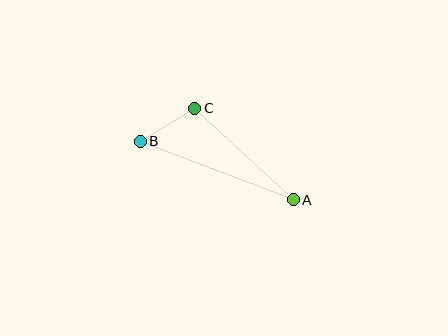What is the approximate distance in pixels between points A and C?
The distance between A and C is approximately 134 pixels.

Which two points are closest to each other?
Points B and C are closest to each other.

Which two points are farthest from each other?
Points A and B are farthest from each other.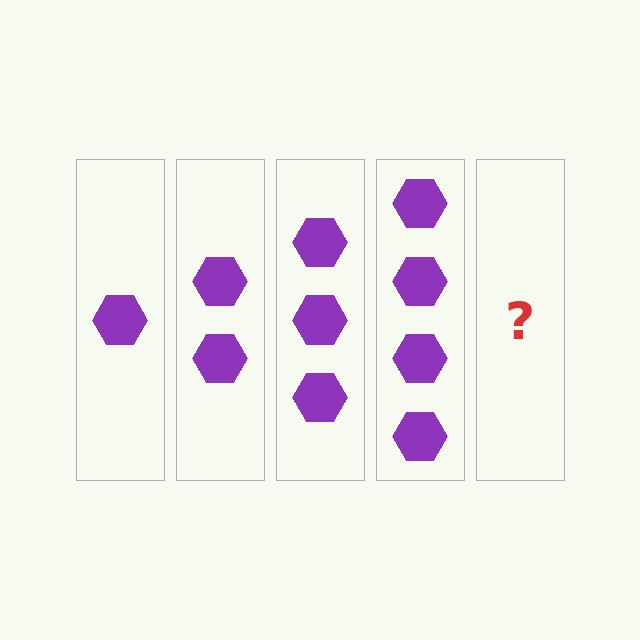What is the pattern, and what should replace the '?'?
The pattern is that each step adds one more hexagon. The '?' should be 5 hexagons.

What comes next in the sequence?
The next element should be 5 hexagons.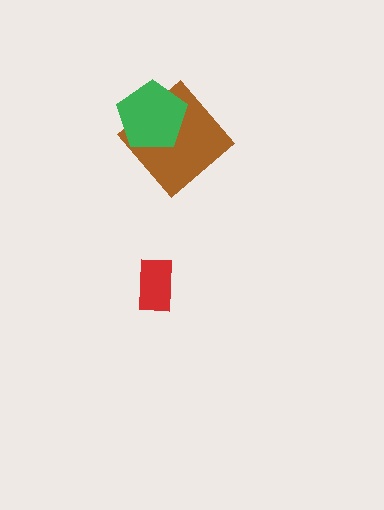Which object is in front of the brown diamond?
The green pentagon is in front of the brown diamond.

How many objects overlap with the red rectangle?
0 objects overlap with the red rectangle.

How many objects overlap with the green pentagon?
1 object overlaps with the green pentagon.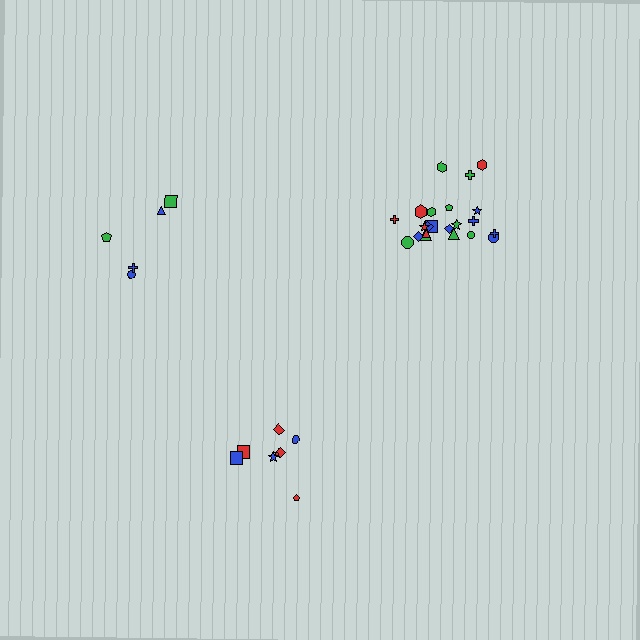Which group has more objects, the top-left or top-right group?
The top-right group.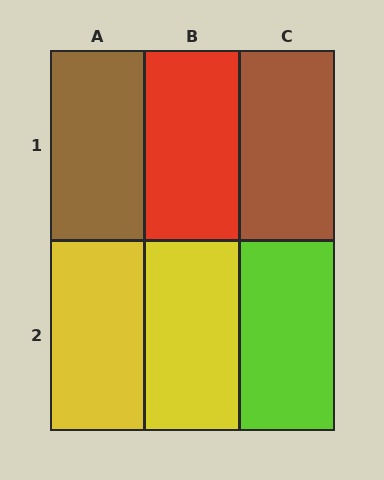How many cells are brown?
2 cells are brown.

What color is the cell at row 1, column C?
Brown.